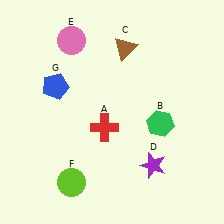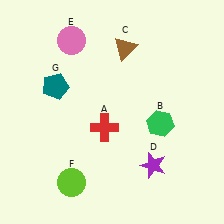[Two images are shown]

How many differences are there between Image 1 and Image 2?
There is 1 difference between the two images.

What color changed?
The pentagon (G) changed from blue in Image 1 to teal in Image 2.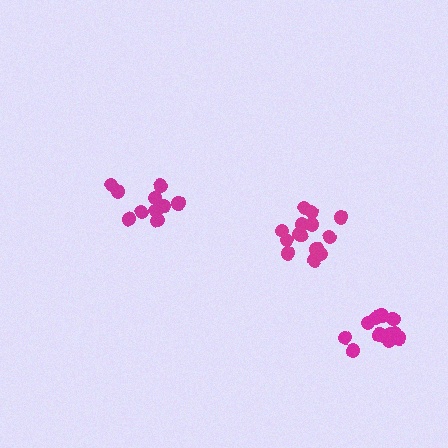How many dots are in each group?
Group 1: 10 dots, Group 2: 14 dots, Group 3: 12 dots (36 total).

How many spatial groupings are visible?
There are 3 spatial groupings.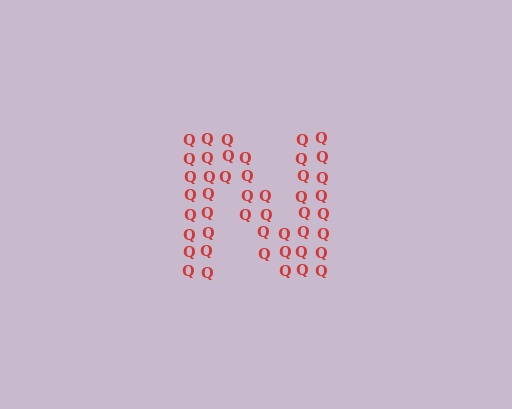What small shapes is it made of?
It is made of small letter Q's.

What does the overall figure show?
The overall figure shows the letter N.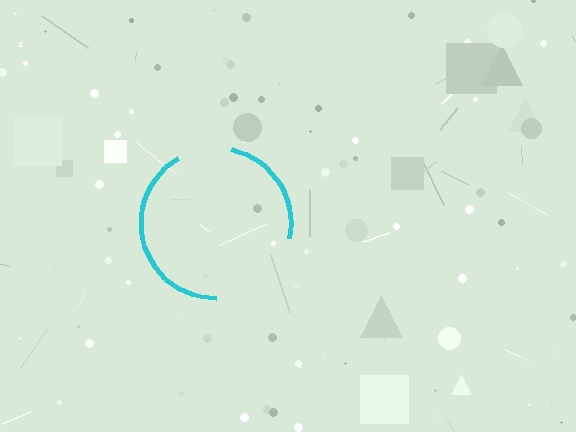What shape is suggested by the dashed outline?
The dashed outline suggests a circle.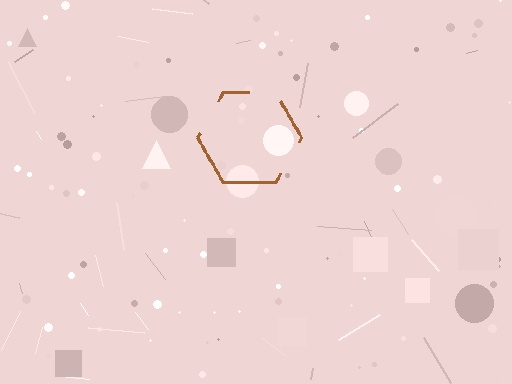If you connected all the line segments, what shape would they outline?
They would outline a hexagon.